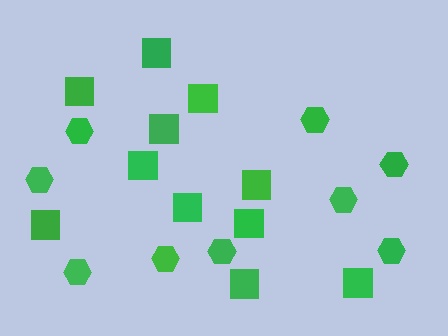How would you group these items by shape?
There are 2 groups: one group of hexagons (9) and one group of squares (11).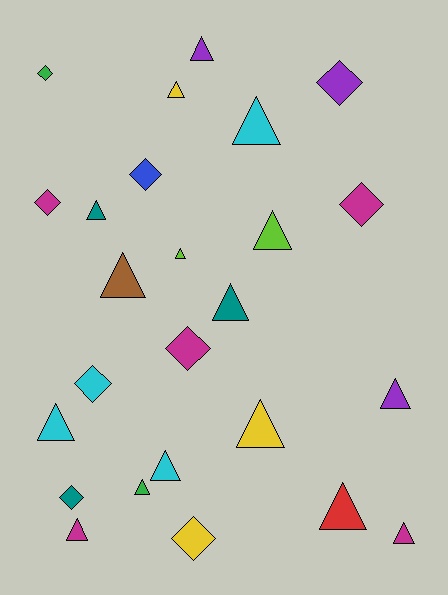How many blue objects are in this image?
There is 1 blue object.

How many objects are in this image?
There are 25 objects.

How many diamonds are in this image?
There are 9 diamonds.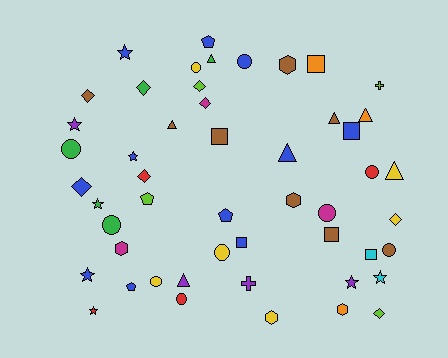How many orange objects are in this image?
There are 3 orange objects.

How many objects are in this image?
There are 50 objects.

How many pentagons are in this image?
There are 4 pentagons.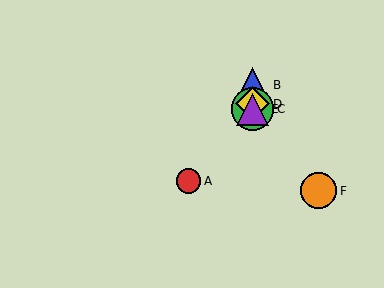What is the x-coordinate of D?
Object D is at x≈253.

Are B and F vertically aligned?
No, B is at x≈253 and F is at x≈319.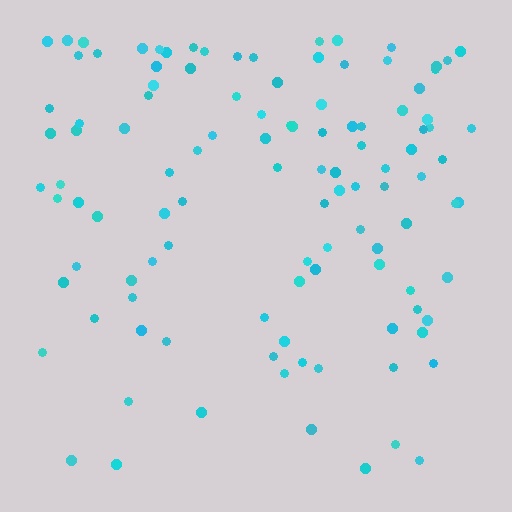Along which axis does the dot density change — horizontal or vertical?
Vertical.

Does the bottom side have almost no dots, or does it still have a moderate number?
Still a moderate number, just noticeably fewer than the top.